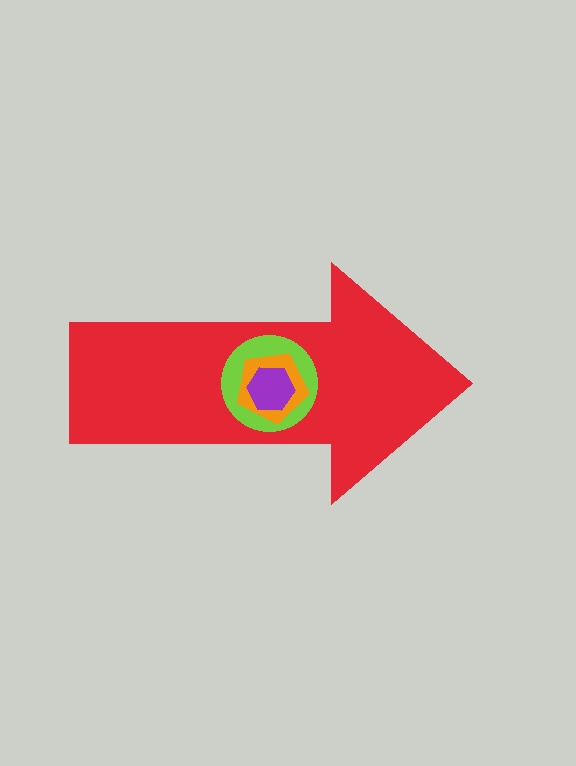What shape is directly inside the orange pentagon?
The purple hexagon.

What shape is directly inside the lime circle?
The orange pentagon.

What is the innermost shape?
The purple hexagon.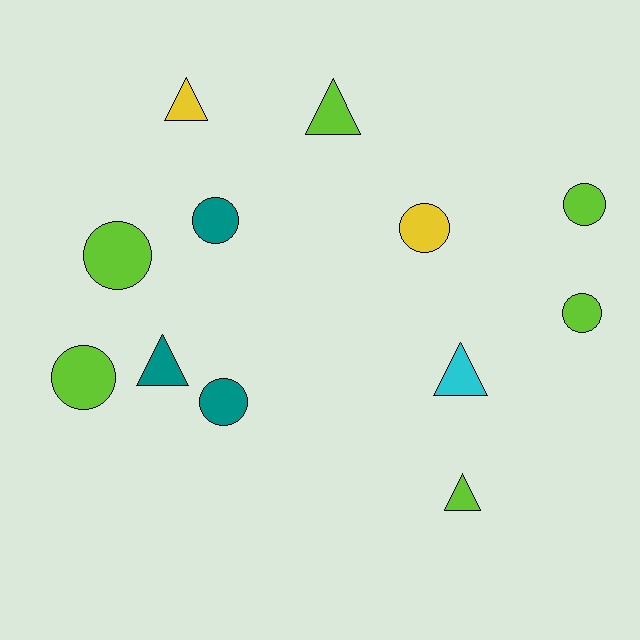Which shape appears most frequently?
Circle, with 7 objects.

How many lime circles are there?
There are 4 lime circles.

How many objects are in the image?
There are 12 objects.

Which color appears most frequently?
Lime, with 6 objects.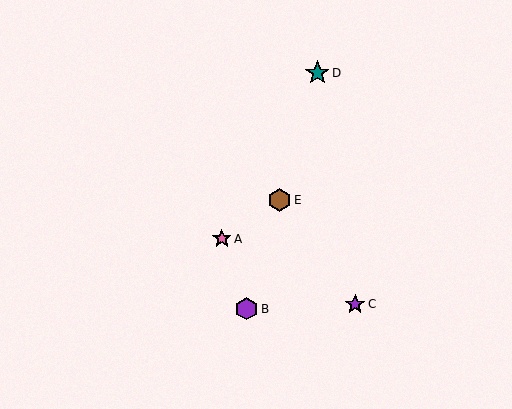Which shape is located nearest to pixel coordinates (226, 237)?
The pink star (labeled A) at (222, 239) is nearest to that location.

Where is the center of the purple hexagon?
The center of the purple hexagon is at (246, 309).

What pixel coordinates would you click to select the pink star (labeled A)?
Click at (222, 239) to select the pink star A.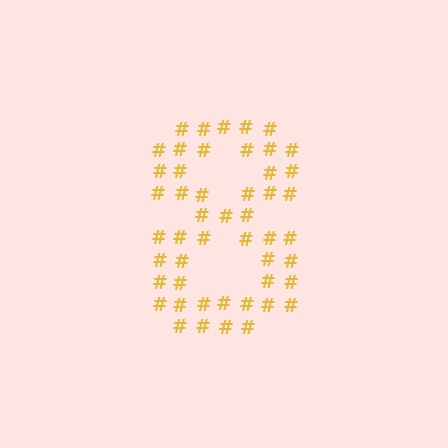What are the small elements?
The small elements are hash symbols.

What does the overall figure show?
The overall figure shows the digit 8.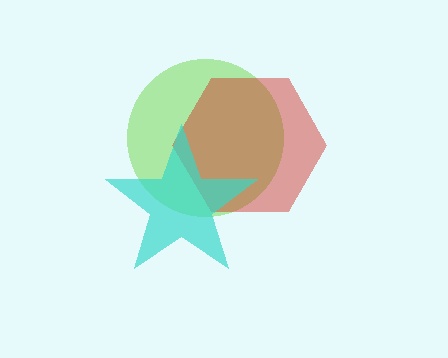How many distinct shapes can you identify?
There are 3 distinct shapes: a lime circle, a red hexagon, a cyan star.